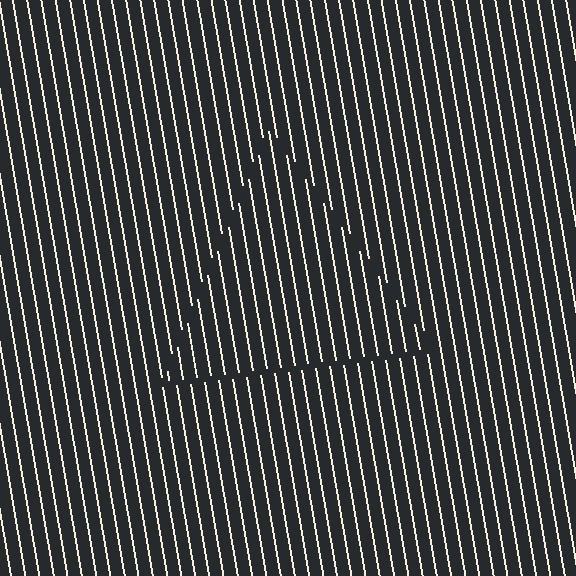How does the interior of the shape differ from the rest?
The interior of the shape contains the same grating, shifted by half a period — the contour is defined by the phase discontinuity where line-ends from the inner and outer gratings abut.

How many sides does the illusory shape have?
3 sides — the line-ends trace a triangle.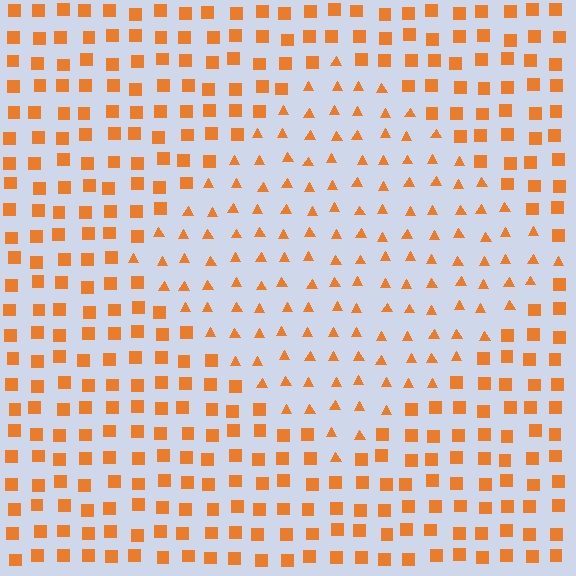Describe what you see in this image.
The image is filled with small orange elements arranged in a uniform grid. A diamond-shaped region contains triangles, while the surrounding area contains squares. The boundary is defined purely by the change in element shape.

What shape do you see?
I see a diamond.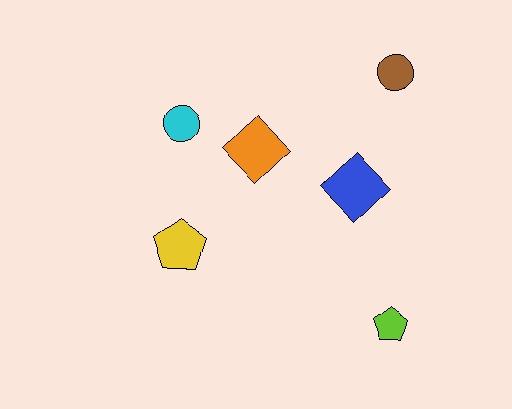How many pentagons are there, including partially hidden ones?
There are 2 pentagons.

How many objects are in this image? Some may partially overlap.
There are 6 objects.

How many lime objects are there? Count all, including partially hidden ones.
There is 1 lime object.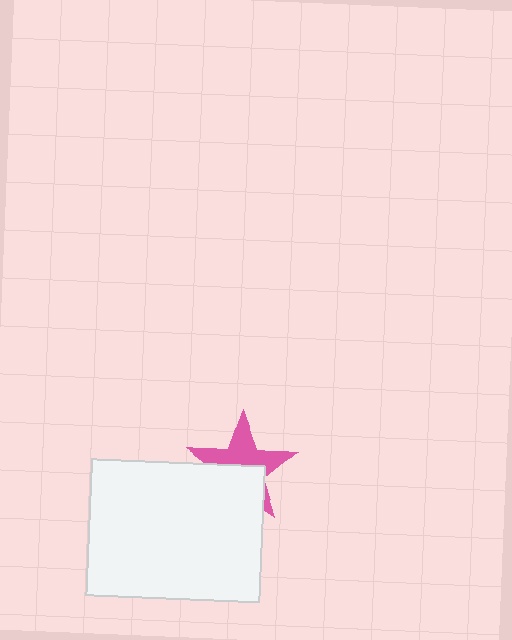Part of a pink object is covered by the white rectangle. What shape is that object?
It is a star.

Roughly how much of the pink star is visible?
About half of it is visible (roughly 55%).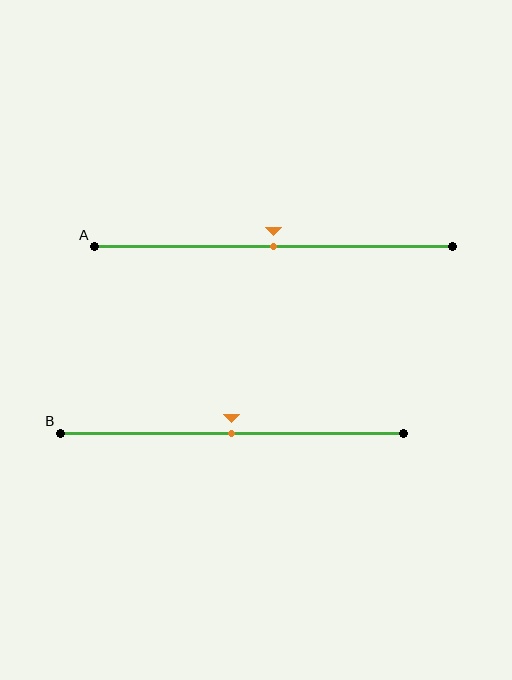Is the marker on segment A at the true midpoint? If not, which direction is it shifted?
Yes, the marker on segment A is at the true midpoint.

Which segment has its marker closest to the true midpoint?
Segment A has its marker closest to the true midpoint.